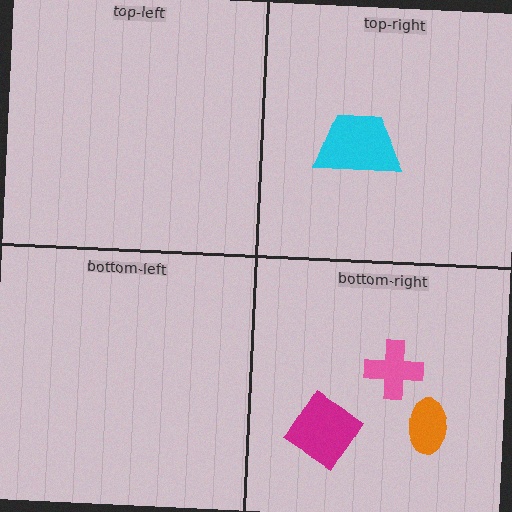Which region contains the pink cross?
The bottom-right region.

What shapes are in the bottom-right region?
The orange ellipse, the magenta diamond, the pink cross.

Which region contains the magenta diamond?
The bottom-right region.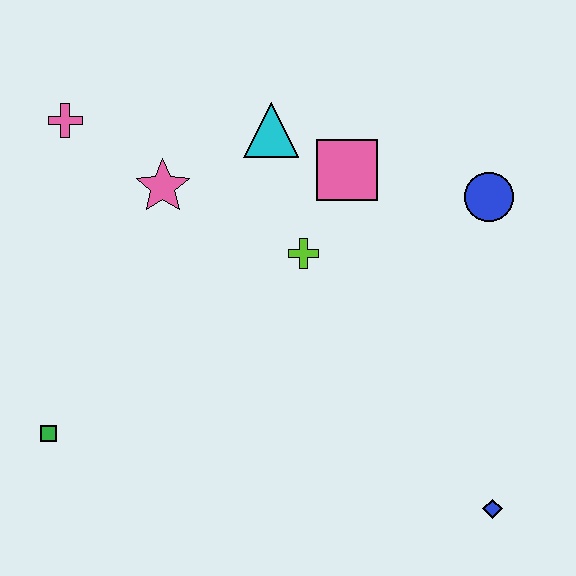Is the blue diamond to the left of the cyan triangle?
No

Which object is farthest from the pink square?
The green square is farthest from the pink square.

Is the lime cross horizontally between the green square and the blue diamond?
Yes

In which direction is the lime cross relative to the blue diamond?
The lime cross is above the blue diamond.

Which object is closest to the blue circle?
The pink square is closest to the blue circle.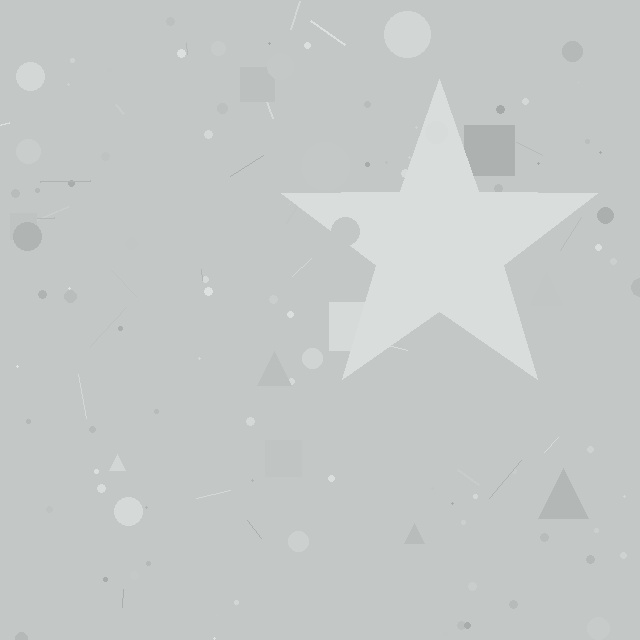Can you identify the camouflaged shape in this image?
The camouflaged shape is a star.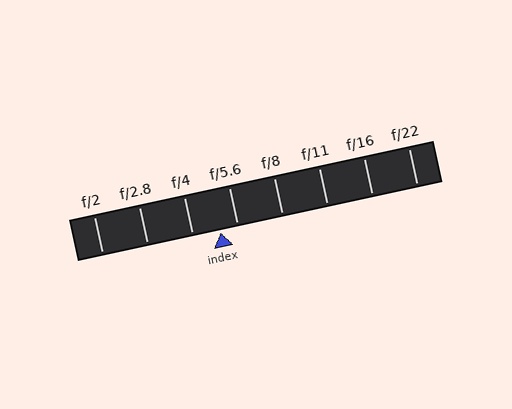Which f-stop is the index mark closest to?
The index mark is closest to f/5.6.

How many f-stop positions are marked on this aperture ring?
There are 8 f-stop positions marked.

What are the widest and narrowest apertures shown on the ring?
The widest aperture shown is f/2 and the narrowest is f/22.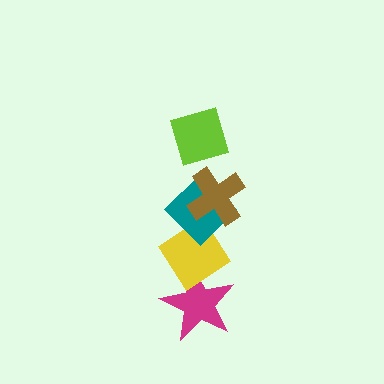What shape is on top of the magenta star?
The yellow diamond is on top of the magenta star.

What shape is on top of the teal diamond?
The brown cross is on top of the teal diamond.